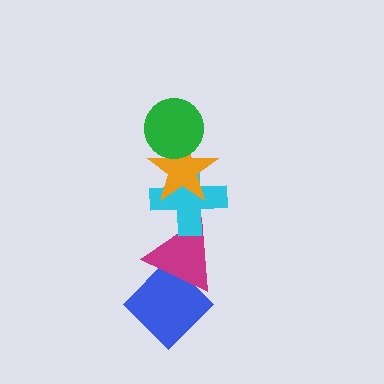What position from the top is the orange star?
The orange star is 2nd from the top.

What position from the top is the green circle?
The green circle is 1st from the top.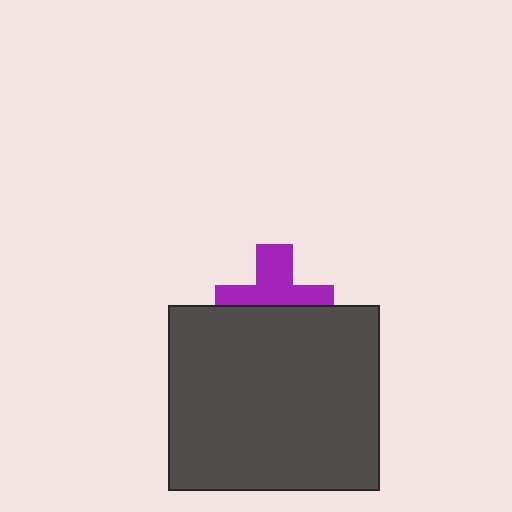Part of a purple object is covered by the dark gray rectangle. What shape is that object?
It is a cross.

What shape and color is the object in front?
The object in front is a dark gray rectangle.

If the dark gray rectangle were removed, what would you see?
You would see the complete purple cross.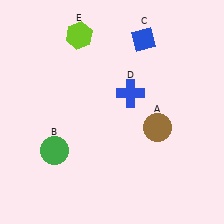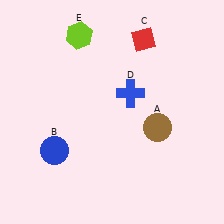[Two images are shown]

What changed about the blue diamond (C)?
In Image 1, C is blue. In Image 2, it changed to red.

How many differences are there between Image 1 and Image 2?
There are 2 differences between the two images.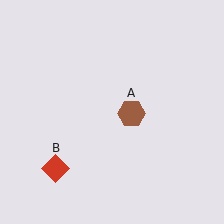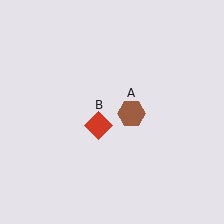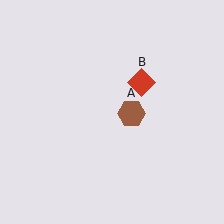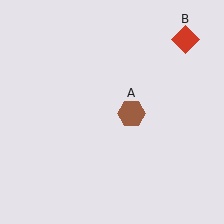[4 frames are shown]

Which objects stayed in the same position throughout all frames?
Brown hexagon (object A) remained stationary.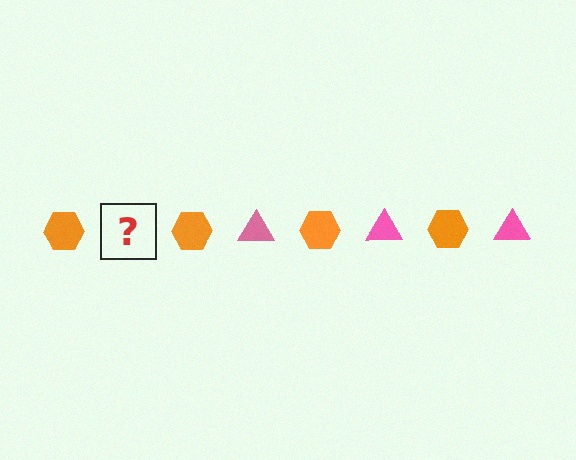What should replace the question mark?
The question mark should be replaced with a pink triangle.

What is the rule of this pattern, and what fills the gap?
The rule is that the pattern alternates between orange hexagon and pink triangle. The gap should be filled with a pink triangle.